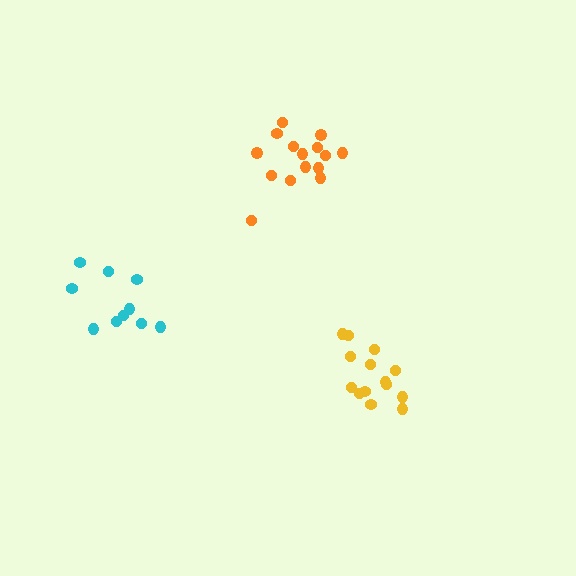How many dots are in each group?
Group 1: 10 dots, Group 2: 14 dots, Group 3: 15 dots (39 total).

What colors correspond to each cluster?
The clusters are colored: cyan, yellow, orange.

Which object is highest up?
The orange cluster is topmost.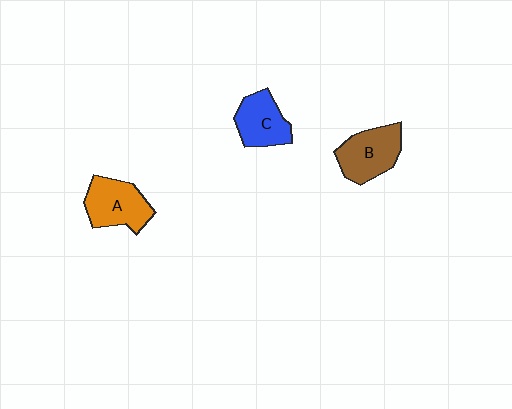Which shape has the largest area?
Shape A (orange).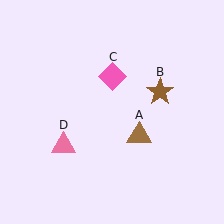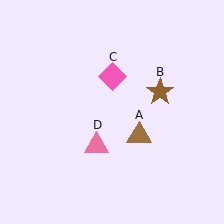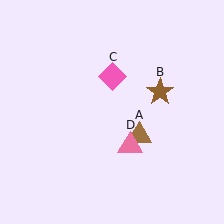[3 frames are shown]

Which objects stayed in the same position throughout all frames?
Brown triangle (object A) and brown star (object B) and pink diamond (object C) remained stationary.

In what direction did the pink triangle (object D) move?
The pink triangle (object D) moved right.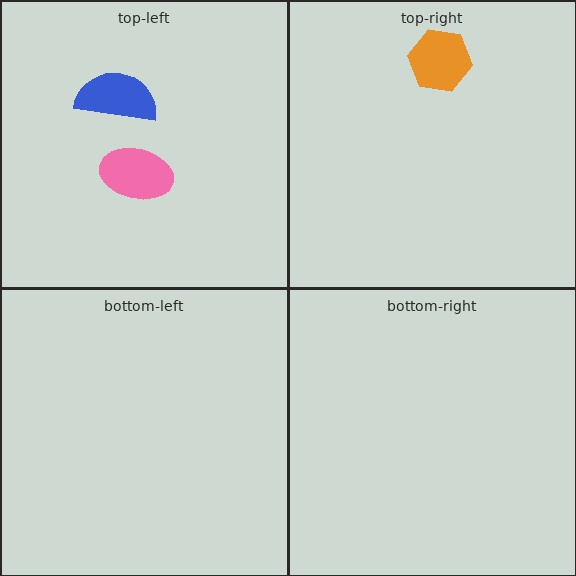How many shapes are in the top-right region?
1.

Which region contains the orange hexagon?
The top-right region.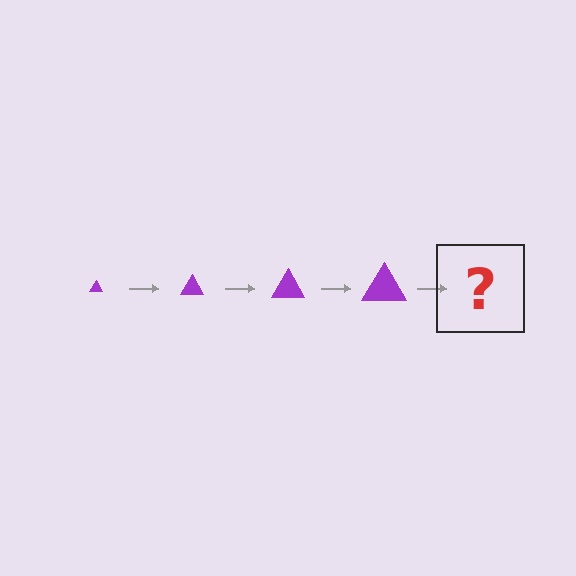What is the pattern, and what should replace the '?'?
The pattern is that the triangle gets progressively larger each step. The '?' should be a purple triangle, larger than the previous one.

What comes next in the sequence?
The next element should be a purple triangle, larger than the previous one.